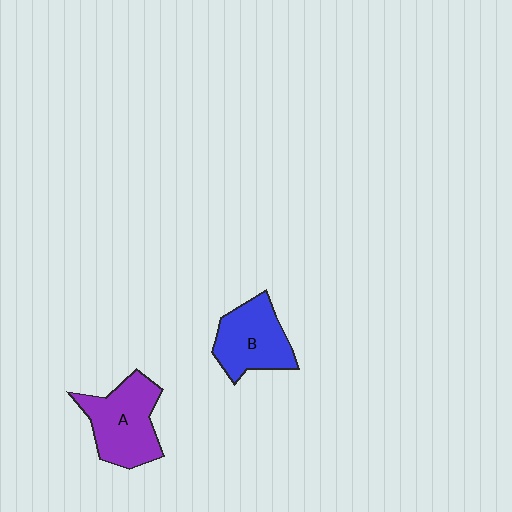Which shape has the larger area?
Shape A (purple).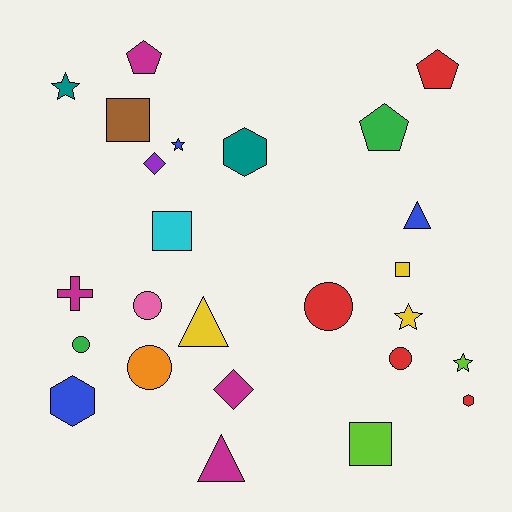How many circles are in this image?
There are 5 circles.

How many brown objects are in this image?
There is 1 brown object.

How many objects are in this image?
There are 25 objects.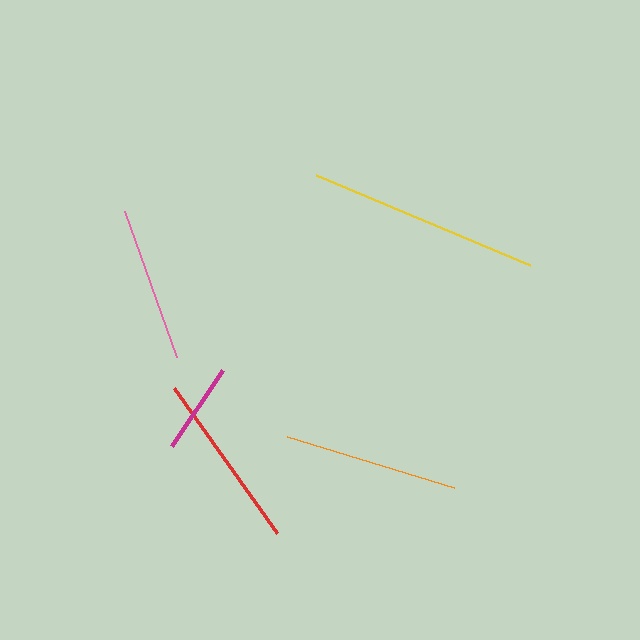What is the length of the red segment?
The red segment is approximately 178 pixels long.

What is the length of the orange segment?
The orange segment is approximately 175 pixels long.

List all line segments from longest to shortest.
From longest to shortest: yellow, red, orange, pink, magenta.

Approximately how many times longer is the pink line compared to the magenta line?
The pink line is approximately 1.7 times the length of the magenta line.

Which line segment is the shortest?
The magenta line is the shortest at approximately 92 pixels.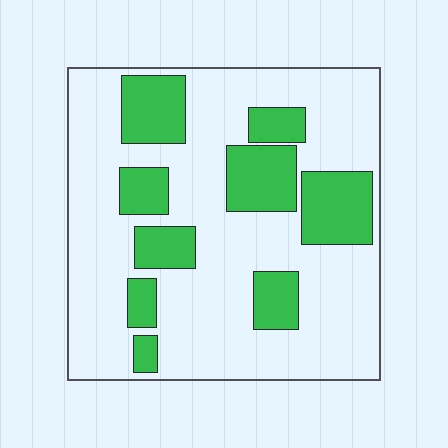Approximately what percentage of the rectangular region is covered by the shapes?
Approximately 25%.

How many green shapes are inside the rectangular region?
9.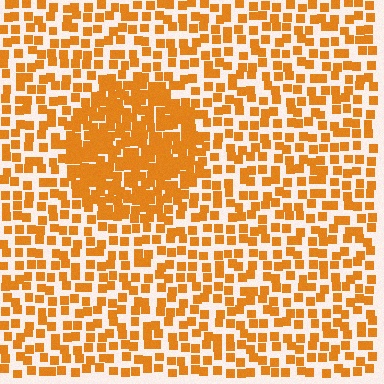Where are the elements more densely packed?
The elements are more densely packed inside the circle boundary.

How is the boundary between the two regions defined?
The boundary is defined by a change in element density (approximately 2.1x ratio). All elements are the same color, size, and shape.